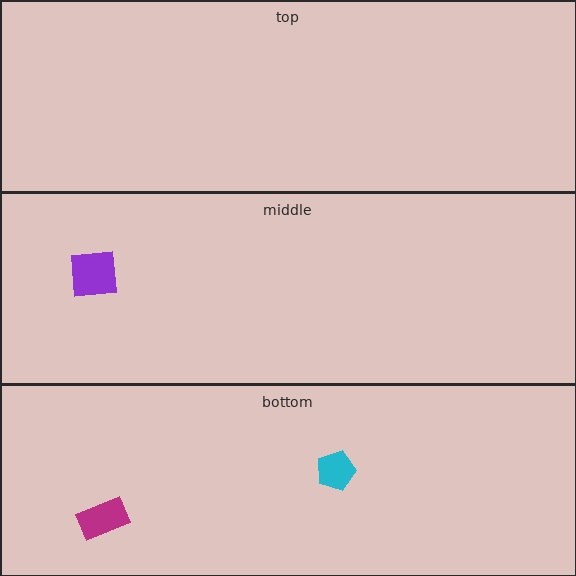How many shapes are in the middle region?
1.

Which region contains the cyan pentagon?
The bottom region.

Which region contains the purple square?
The middle region.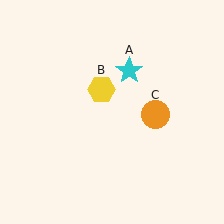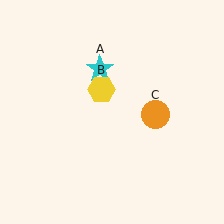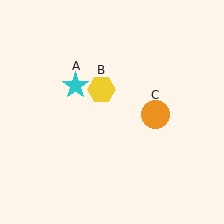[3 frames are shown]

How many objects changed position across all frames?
1 object changed position: cyan star (object A).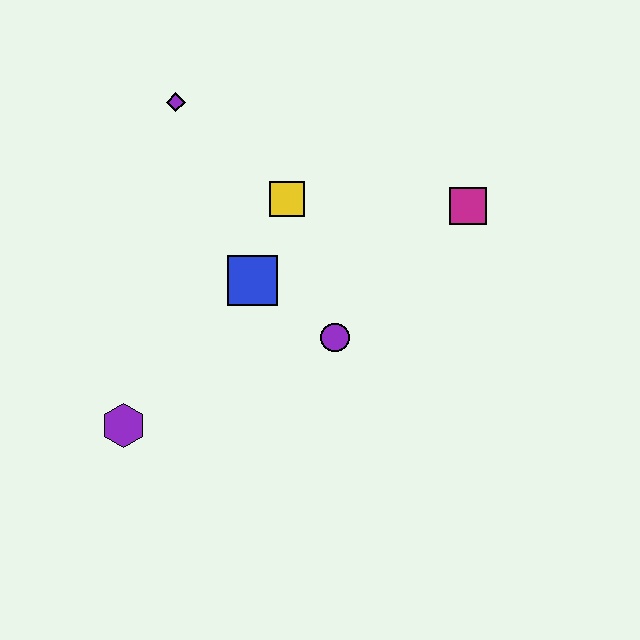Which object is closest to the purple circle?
The blue square is closest to the purple circle.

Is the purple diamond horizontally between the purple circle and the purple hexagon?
Yes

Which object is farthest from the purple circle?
The purple diamond is farthest from the purple circle.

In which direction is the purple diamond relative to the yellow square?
The purple diamond is to the left of the yellow square.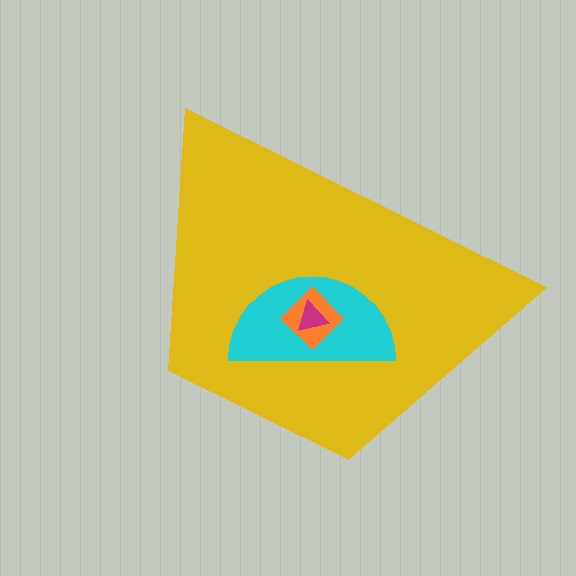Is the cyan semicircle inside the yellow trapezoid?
Yes.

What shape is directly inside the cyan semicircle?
The orange diamond.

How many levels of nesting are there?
4.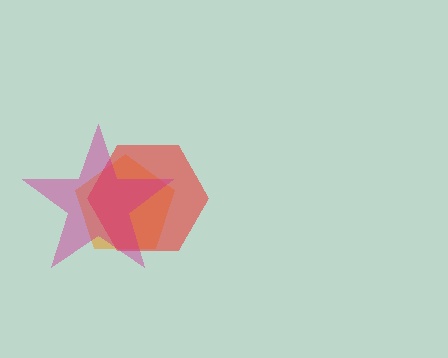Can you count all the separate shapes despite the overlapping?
Yes, there are 3 separate shapes.